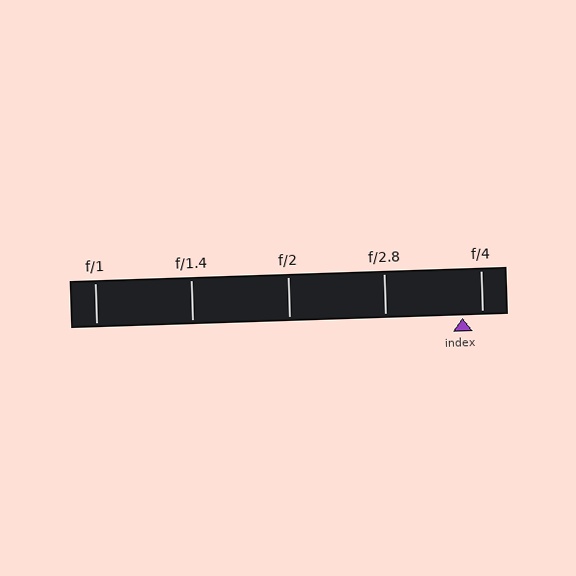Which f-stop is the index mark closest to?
The index mark is closest to f/4.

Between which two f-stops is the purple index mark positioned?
The index mark is between f/2.8 and f/4.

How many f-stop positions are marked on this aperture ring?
There are 5 f-stop positions marked.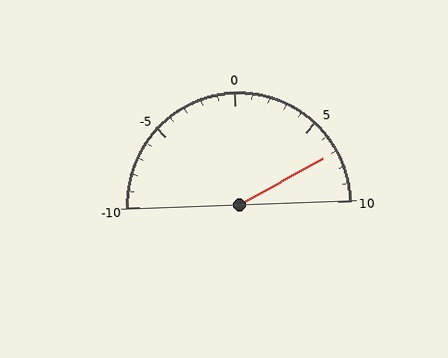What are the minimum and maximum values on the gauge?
The gauge ranges from -10 to 10.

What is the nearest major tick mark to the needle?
The nearest major tick mark is 5.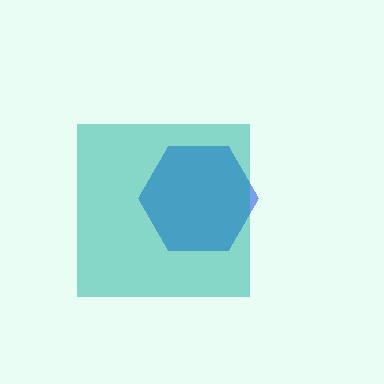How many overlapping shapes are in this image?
There are 2 overlapping shapes in the image.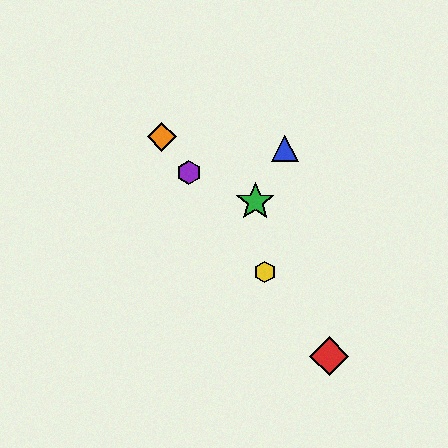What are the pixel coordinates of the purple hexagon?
The purple hexagon is at (189, 172).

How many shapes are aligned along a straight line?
4 shapes (the red diamond, the yellow hexagon, the purple hexagon, the orange diamond) are aligned along a straight line.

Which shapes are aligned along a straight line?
The red diamond, the yellow hexagon, the purple hexagon, the orange diamond are aligned along a straight line.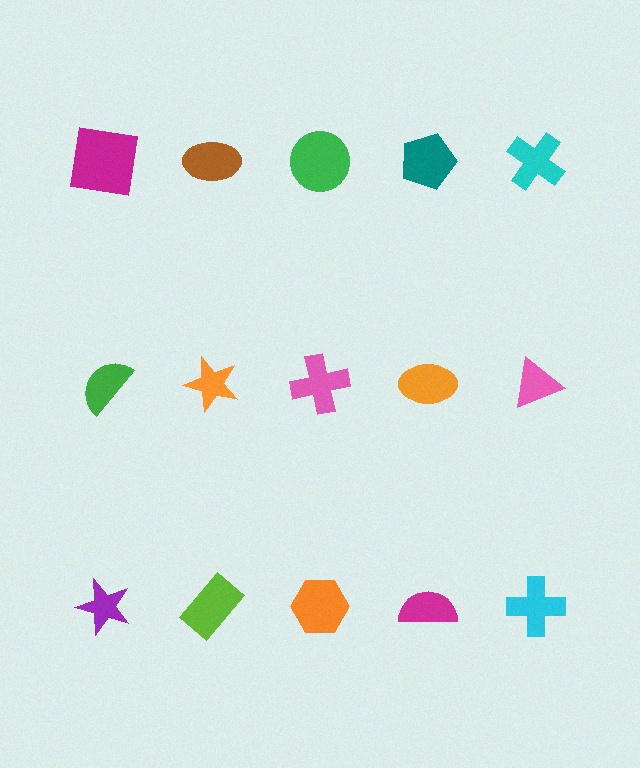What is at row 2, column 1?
A green semicircle.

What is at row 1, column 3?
A green circle.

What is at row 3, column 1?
A purple star.